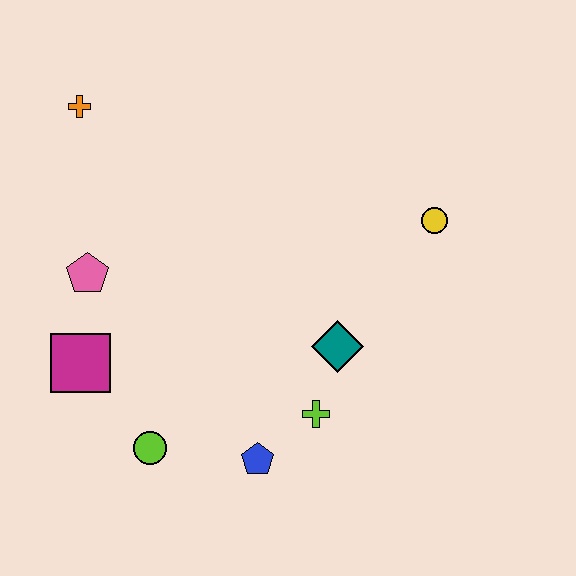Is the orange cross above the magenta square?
Yes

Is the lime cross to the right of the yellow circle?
No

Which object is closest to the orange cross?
The pink pentagon is closest to the orange cross.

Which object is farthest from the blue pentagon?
The orange cross is farthest from the blue pentagon.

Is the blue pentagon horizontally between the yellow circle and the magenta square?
Yes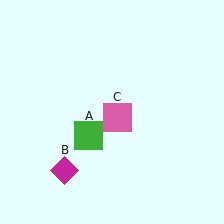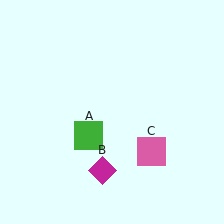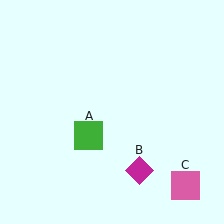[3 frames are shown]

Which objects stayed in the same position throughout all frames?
Green square (object A) remained stationary.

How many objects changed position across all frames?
2 objects changed position: magenta diamond (object B), pink square (object C).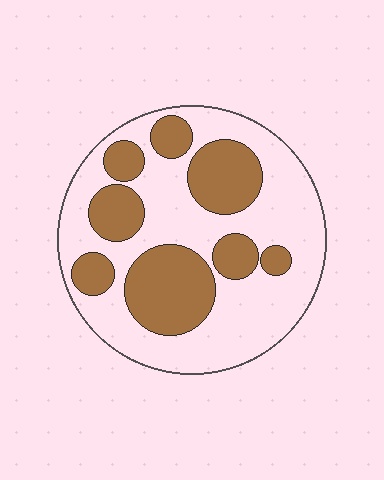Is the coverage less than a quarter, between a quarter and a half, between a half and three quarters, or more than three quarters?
Between a quarter and a half.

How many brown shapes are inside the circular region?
8.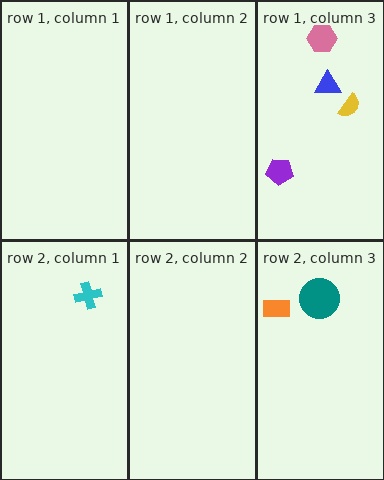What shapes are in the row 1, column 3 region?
The pink hexagon, the purple pentagon, the yellow semicircle, the blue triangle.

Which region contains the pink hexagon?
The row 1, column 3 region.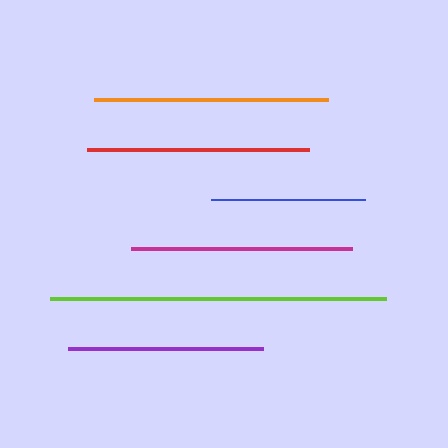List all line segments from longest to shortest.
From longest to shortest: lime, orange, red, magenta, purple, blue.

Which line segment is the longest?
The lime line is the longest at approximately 336 pixels.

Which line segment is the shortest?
The blue line is the shortest at approximately 154 pixels.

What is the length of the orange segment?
The orange segment is approximately 233 pixels long.